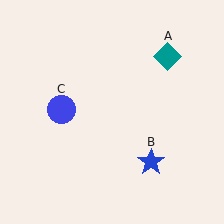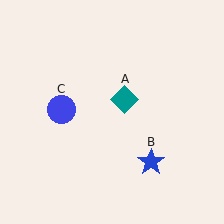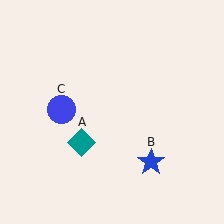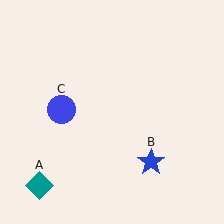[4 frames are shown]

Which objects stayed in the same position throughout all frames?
Blue star (object B) and blue circle (object C) remained stationary.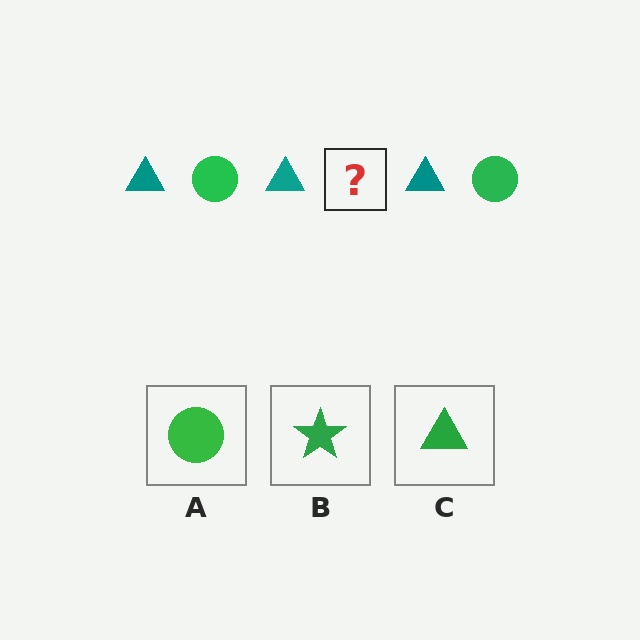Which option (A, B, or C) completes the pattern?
A.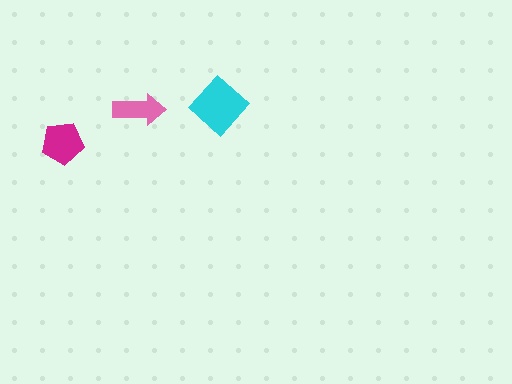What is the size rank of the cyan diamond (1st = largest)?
1st.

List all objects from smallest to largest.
The pink arrow, the magenta pentagon, the cyan diamond.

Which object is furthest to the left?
The magenta pentagon is leftmost.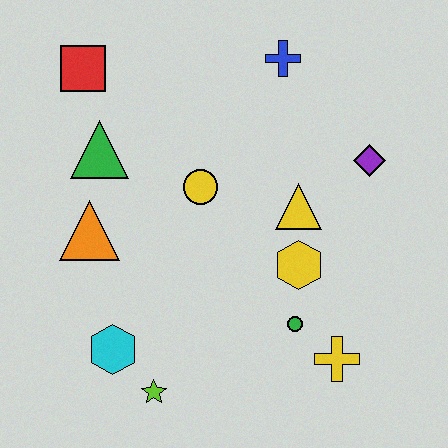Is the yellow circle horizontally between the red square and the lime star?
No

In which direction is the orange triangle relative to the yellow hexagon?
The orange triangle is to the left of the yellow hexagon.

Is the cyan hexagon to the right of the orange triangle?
Yes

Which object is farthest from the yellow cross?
The red square is farthest from the yellow cross.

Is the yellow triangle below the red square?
Yes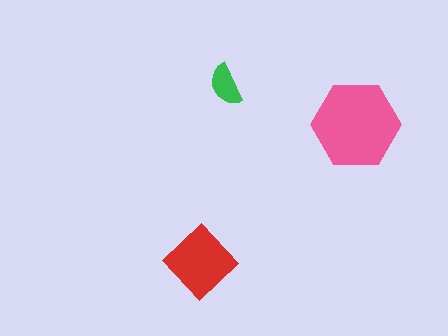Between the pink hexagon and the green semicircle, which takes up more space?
The pink hexagon.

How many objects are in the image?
There are 3 objects in the image.